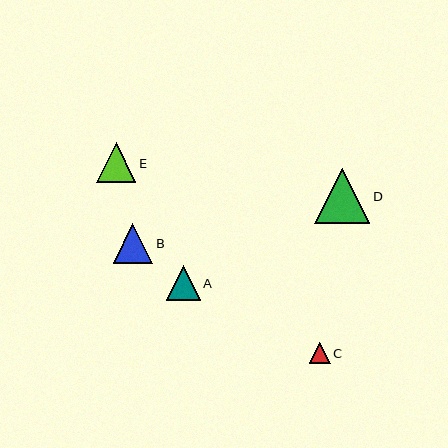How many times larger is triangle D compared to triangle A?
Triangle D is approximately 1.6 times the size of triangle A.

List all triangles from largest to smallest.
From largest to smallest: D, B, E, A, C.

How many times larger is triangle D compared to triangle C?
Triangle D is approximately 2.6 times the size of triangle C.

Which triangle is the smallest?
Triangle C is the smallest with a size of approximately 21 pixels.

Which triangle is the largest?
Triangle D is the largest with a size of approximately 55 pixels.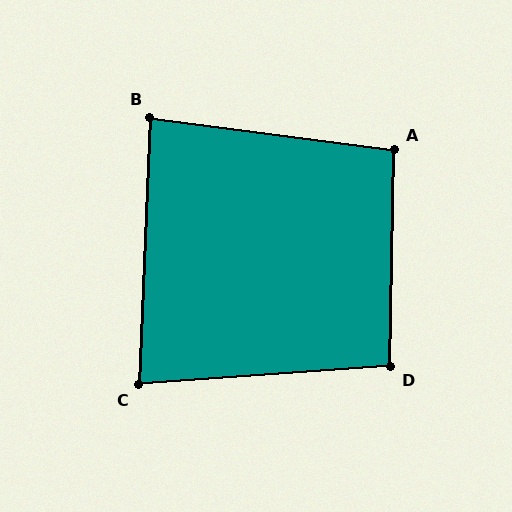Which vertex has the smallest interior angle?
C, at approximately 84 degrees.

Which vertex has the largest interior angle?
A, at approximately 96 degrees.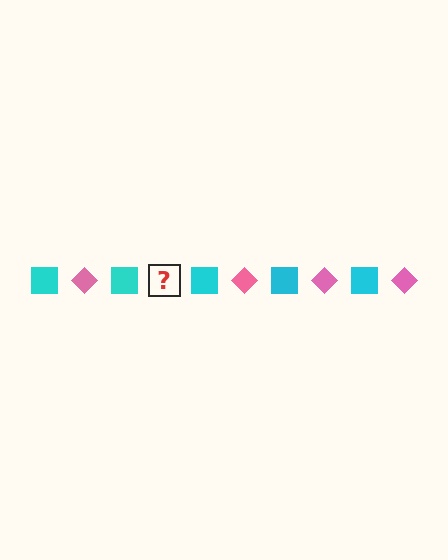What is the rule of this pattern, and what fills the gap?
The rule is that the pattern alternates between cyan square and pink diamond. The gap should be filled with a pink diamond.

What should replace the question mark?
The question mark should be replaced with a pink diamond.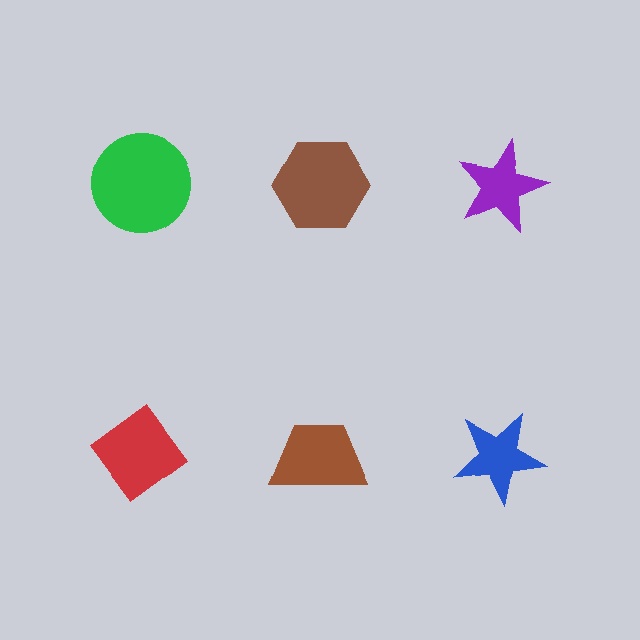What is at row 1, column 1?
A green circle.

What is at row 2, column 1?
A red diamond.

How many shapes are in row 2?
3 shapes.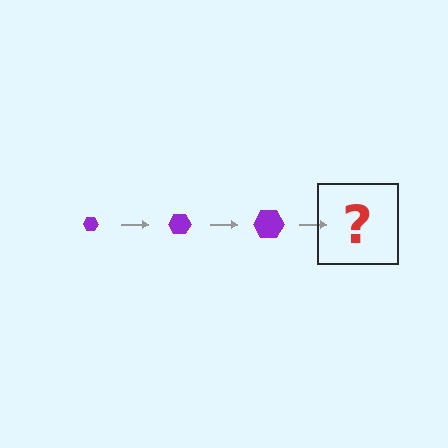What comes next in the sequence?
The next element should be a purple hexagon, larger than the previous one.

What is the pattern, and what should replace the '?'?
The pattern is that the hexagon gets progressively larger each step. The '?' should be a purple hexagon, larger than the previous one.